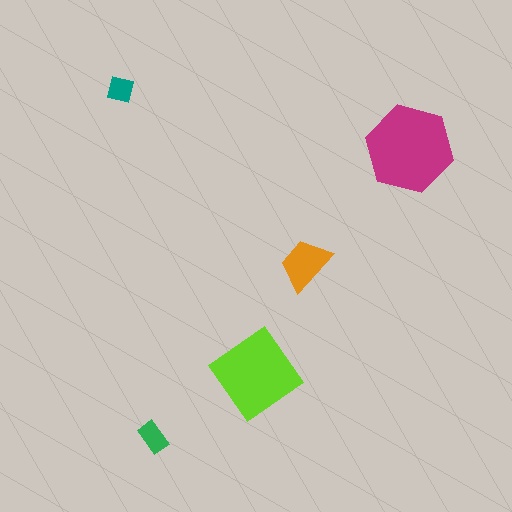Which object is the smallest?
The teal square.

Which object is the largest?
The magenta hexagon.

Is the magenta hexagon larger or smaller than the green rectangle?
Larger.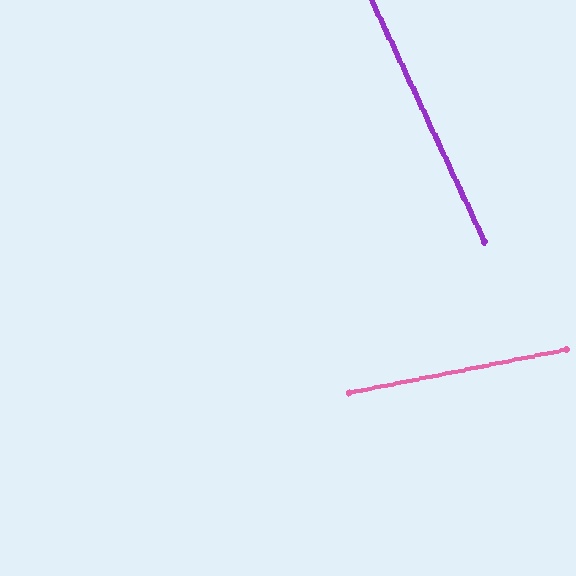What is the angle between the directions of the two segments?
Approximately 76 degrees.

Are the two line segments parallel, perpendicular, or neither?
Neither parallel nor perpendicular — they differ by about 76°.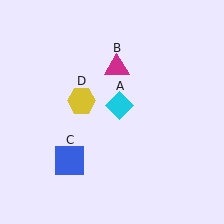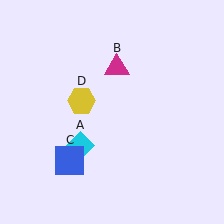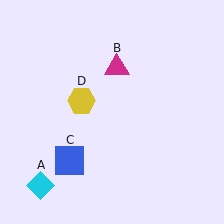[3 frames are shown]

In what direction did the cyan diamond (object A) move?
The cyan diamond (object A) moved down and to the left.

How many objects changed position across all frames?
1 object changed position: cyan diamond (object A).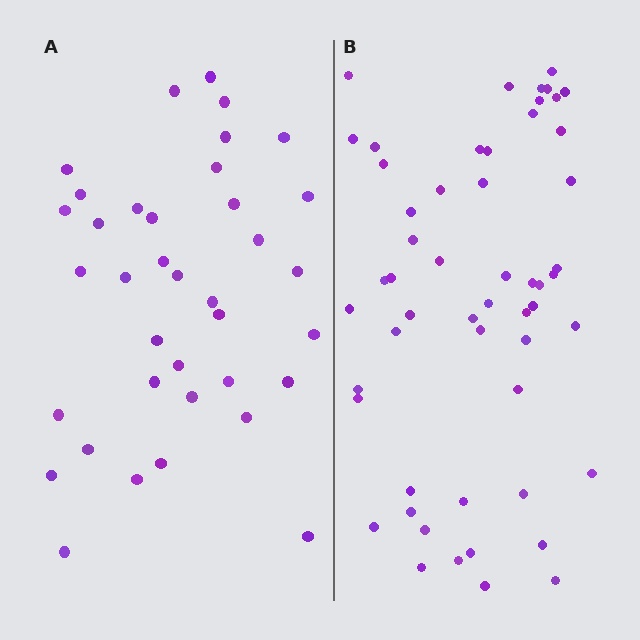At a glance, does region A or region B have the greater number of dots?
Region B (the right region) has more dots.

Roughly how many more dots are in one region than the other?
Region B has approximately 15 more dots than region A.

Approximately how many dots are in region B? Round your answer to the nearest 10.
About 50 dots. (The exact count is 54, which rounds to 50.)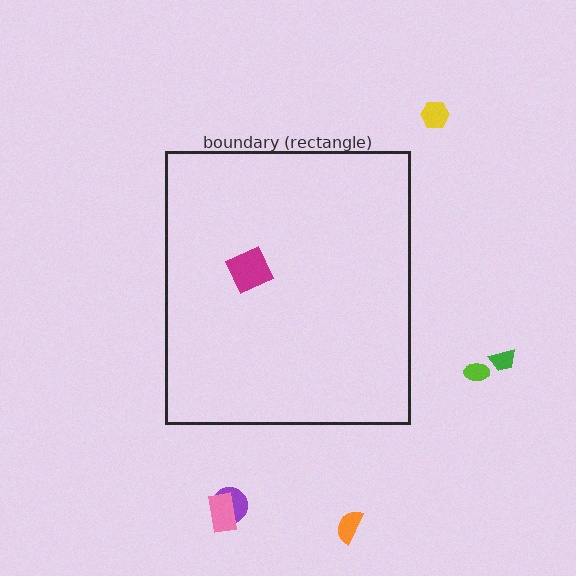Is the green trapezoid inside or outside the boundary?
Outside.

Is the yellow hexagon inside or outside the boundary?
Outside.